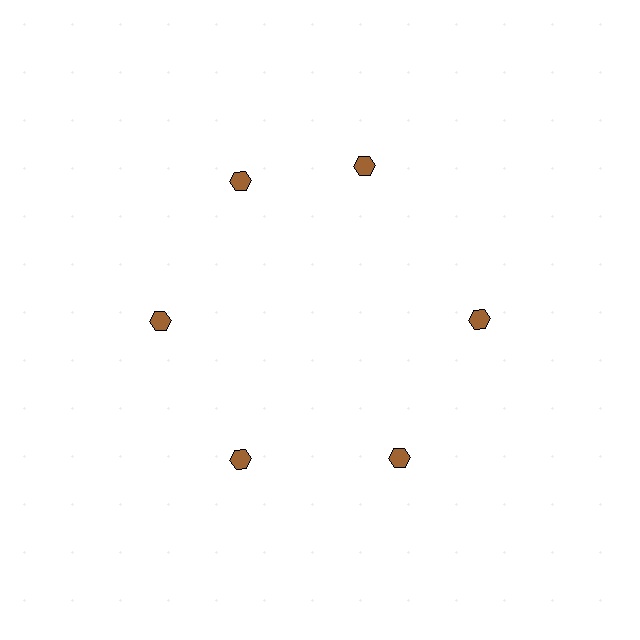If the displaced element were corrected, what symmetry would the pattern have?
It would have 6-fold rotational symmetry — the pattern would map onto itself every 60 degrees.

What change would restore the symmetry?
The symmetry would be restored by rotating it back into even spacing with its neighbors so that all 6 hexagons sit at equal angles and equal distance from the center.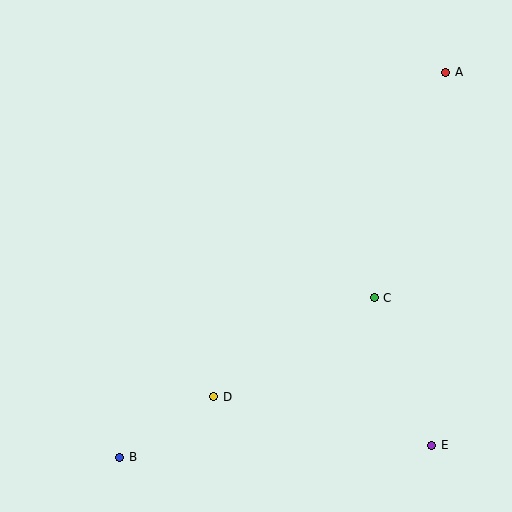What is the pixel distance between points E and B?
The distance between E and B is 313 pixels.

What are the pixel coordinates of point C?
Point C is at (374, 298).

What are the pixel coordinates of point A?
Point A is at (446, 72).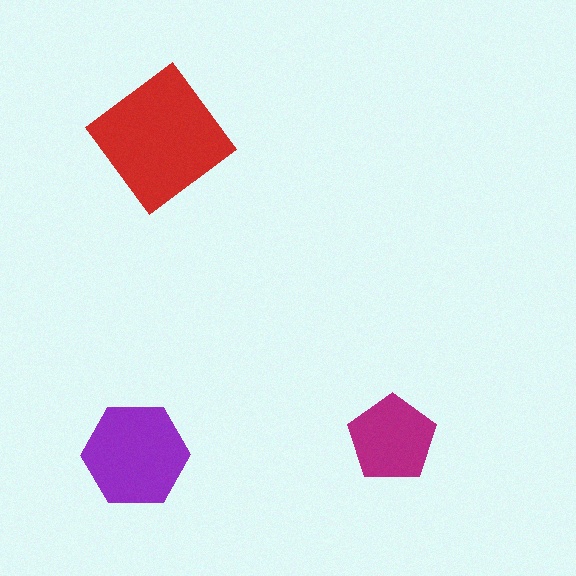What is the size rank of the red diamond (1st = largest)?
1st.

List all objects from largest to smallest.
The red diamond, the purple hexagon, the magenta pentagon.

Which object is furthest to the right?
The magenta pentagon is rightmost.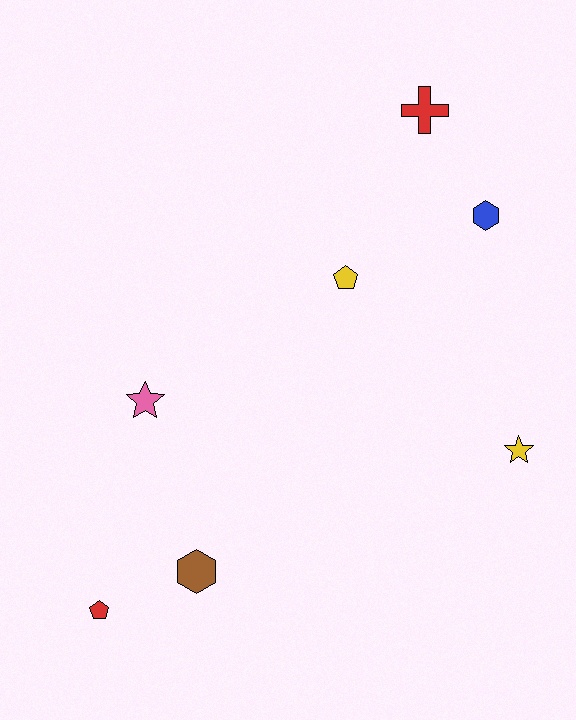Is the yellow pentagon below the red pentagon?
No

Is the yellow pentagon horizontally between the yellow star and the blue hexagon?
No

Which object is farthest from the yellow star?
The red pentagon is farthest from the yellow star.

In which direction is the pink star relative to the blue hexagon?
The pink star is to the left of the blue hexagon.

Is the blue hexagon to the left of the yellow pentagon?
No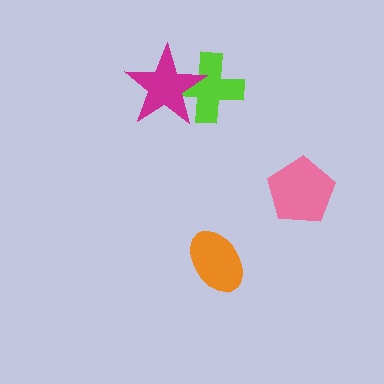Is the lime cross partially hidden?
Yes, it is partially covered by another shape.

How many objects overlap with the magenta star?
1 object overlaps with the magenta star.